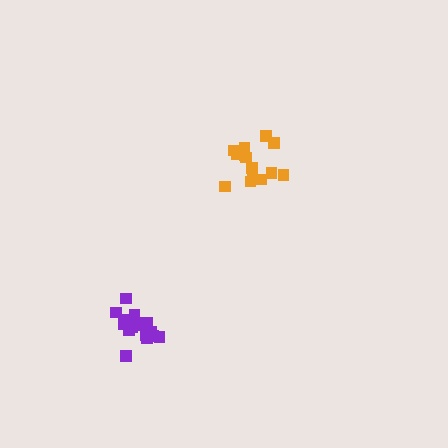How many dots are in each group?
Group 1: 14 dots, Group 2: 17 dots (31 total).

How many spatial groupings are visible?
There are 2 spatial groupings.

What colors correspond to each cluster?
The clusters are colored: orange, purple.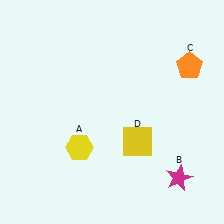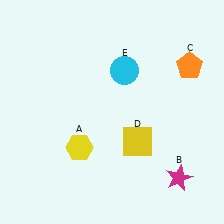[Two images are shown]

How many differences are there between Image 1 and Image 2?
There is 1 difference between the two images.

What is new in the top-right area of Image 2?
A cyan circle (E) was added in the top-right area of Image 2.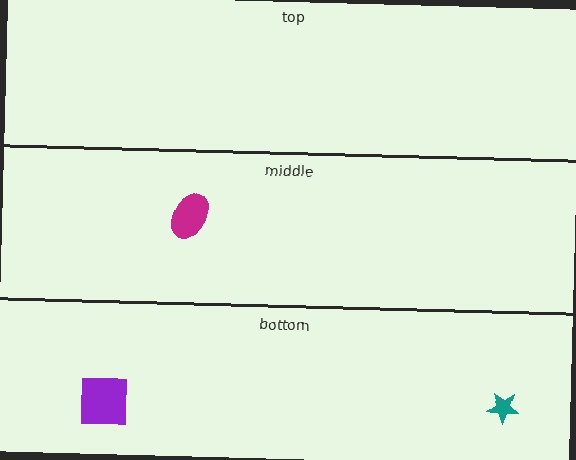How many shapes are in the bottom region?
2.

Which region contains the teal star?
The bottom region.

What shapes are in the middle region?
The magenta ellipse.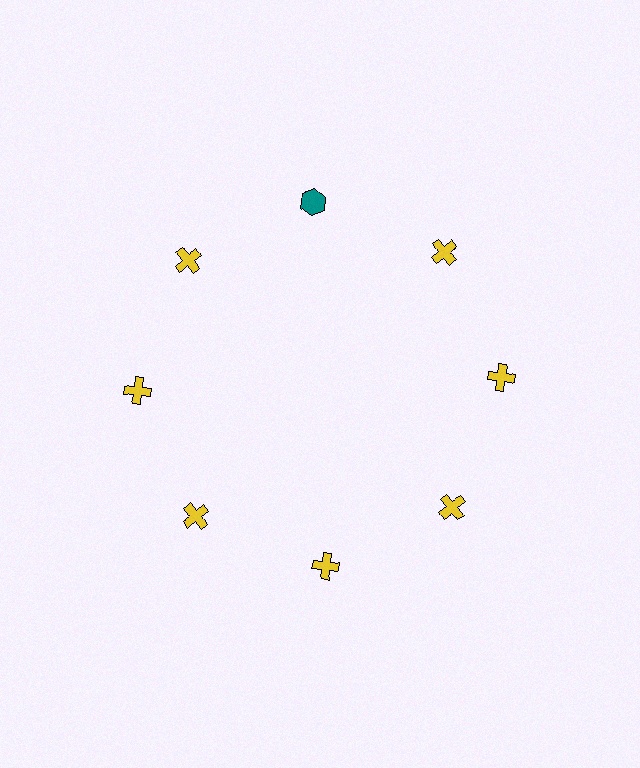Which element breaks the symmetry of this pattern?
The teal hexagon at roughly the 12 o'clock position breaks the symmetry. All other shapes are yellow crosses.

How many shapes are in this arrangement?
There are 8 shapes arranged in a ring pattern.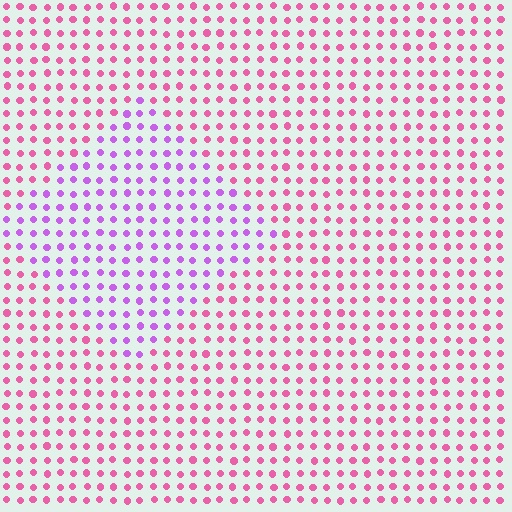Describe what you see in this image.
The image is filled with small pink elements in a uniform arrangement. A diamond-shaped region is visible where the elements are tinted to a slightly different hue, forming a subtle color boundary.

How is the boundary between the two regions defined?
The boundary is defined purely by a slight shift in hue (about 43 degrees). Spacing, size, and orientation are identical on both sides.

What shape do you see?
I see a diamond.